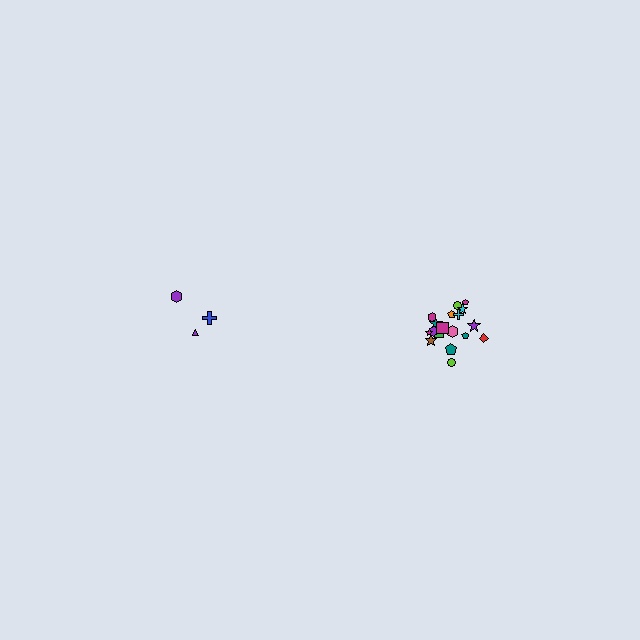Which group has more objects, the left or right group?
The right group.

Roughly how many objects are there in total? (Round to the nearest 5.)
Roughly 20 objects in total.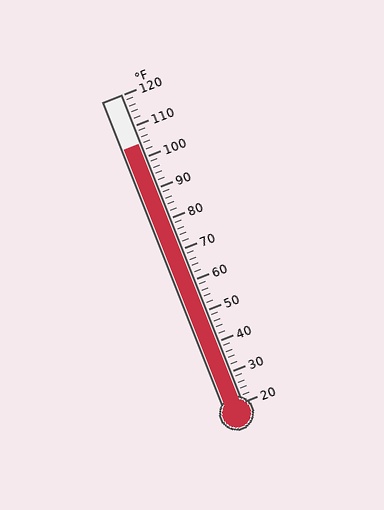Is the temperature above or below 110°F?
The temperature is below 110°F.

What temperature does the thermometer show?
The thermometer shows approximately 104°F.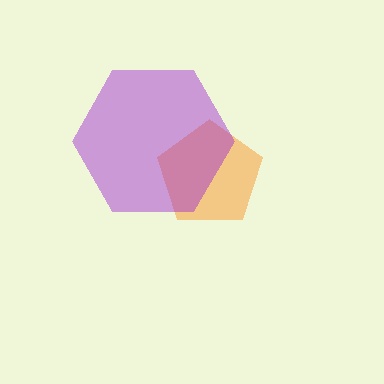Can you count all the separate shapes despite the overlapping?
Yes, there are 2 separate shapes.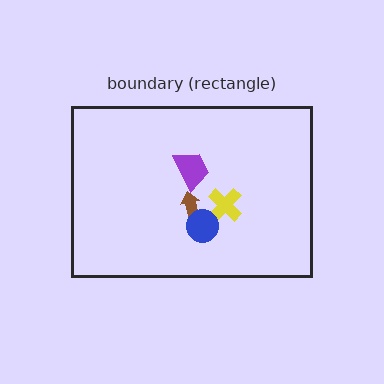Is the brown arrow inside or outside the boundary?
Inside.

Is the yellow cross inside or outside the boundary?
Inside.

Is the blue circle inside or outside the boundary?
Inside.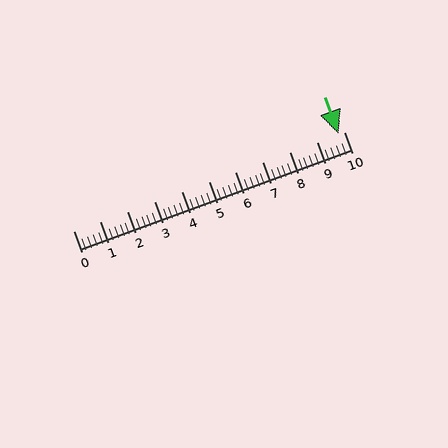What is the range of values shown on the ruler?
The ruler shows values from 0 to 10.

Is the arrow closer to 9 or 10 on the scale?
The arrow is closer to 10.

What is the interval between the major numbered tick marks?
The major tick marks are spaced 1 units apart.